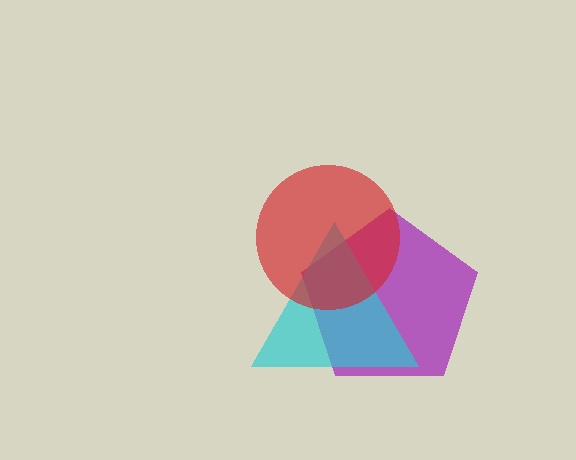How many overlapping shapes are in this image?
There are 3 overlapping shapes in the image.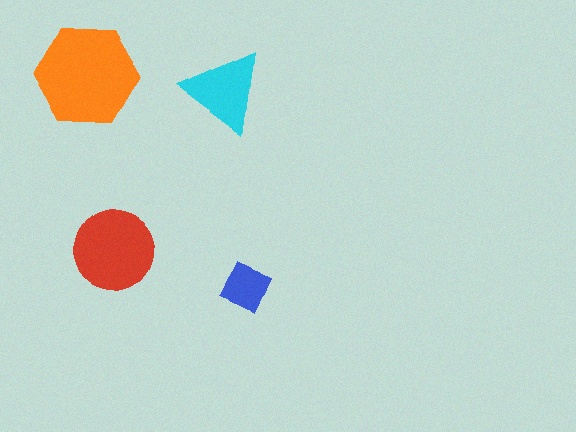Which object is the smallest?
The blue diamond.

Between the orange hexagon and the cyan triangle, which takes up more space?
The orange hexagon.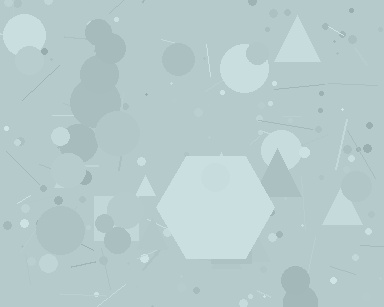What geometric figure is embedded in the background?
A hexagon is embedded in the background.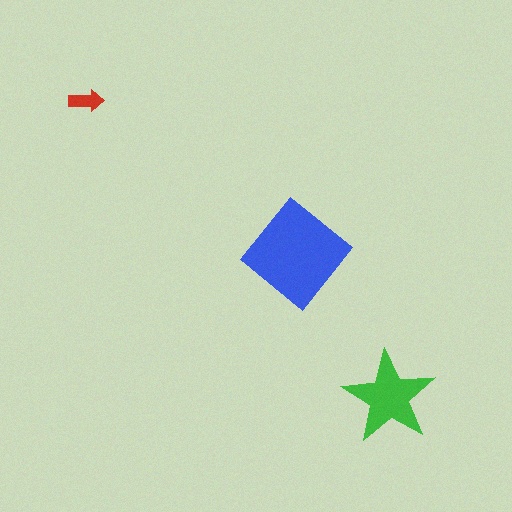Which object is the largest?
The blue diamond.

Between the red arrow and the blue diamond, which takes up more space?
The blue diamond.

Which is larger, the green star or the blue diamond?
The blue diamond.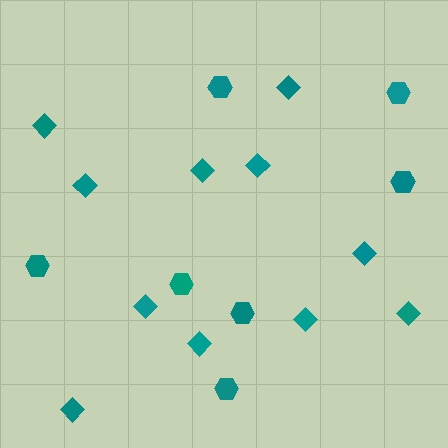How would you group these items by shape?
There are 2 groups: one group of diamonds (11) and one group of hexagons (7).